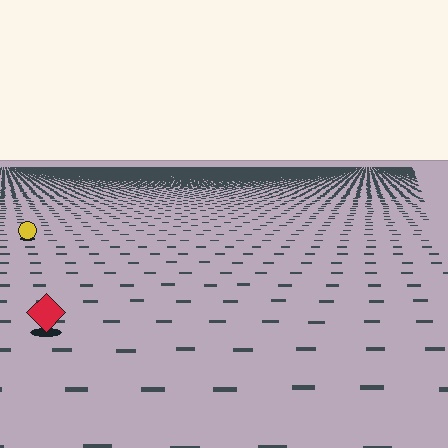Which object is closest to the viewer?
The red diamond is closest. The texture marks near it are larger and more spread out.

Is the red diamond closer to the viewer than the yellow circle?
Yes. The red diamond is closer — you can tell from the texture gradient: the ground texture is coarser near it.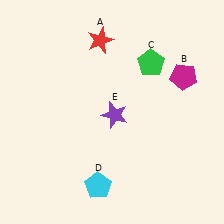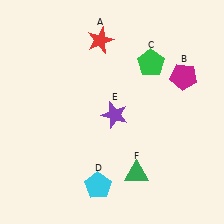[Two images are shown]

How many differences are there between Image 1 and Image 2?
There is 1 difference between the two images.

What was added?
A green triangle (F) was added in Image 2.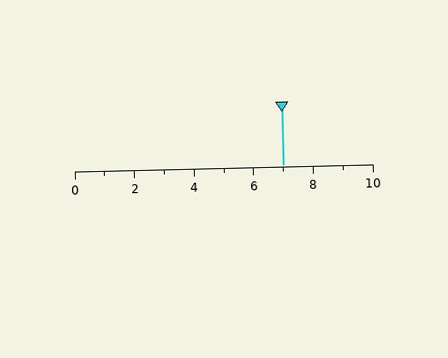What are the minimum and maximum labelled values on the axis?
The axis runs from 0 to 10.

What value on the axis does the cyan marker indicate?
The marker indicates approximately 7.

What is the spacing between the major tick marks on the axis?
The major ticks are spaced 2 apart.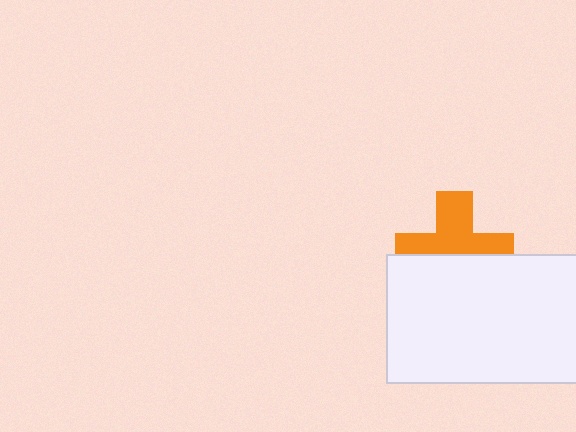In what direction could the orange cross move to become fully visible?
The orange cross could move up. That would shift it out from behind the white rectangle entirely.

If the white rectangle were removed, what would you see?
You would see the complete orange cross.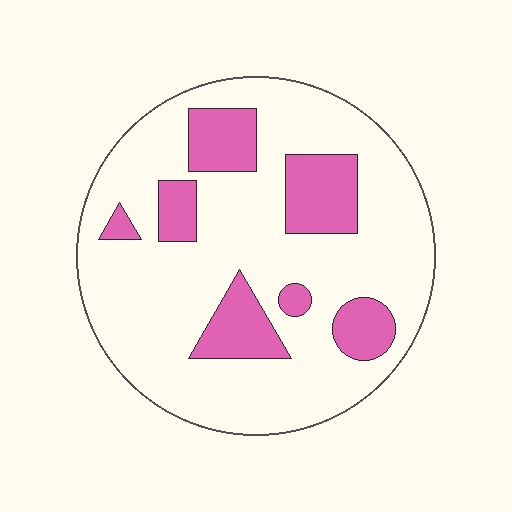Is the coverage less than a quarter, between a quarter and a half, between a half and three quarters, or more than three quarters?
Less than a quarter.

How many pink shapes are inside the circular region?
7.